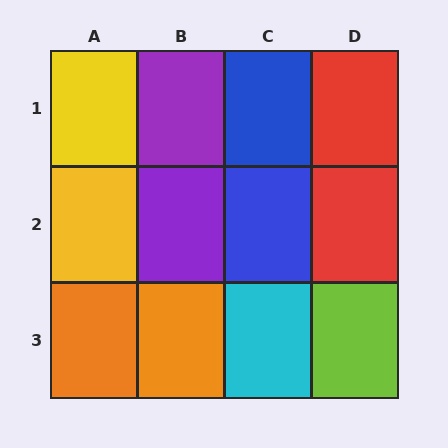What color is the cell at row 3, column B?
Orange.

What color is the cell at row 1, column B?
Purple.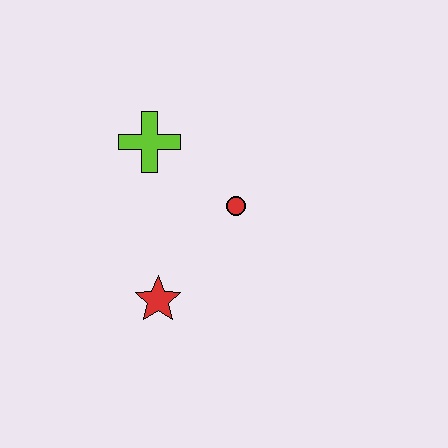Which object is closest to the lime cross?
The red circle is closest to the lime cross.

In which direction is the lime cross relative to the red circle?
The lime cross is to the left of the red circle.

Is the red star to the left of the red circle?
Yes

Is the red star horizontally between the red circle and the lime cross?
Yes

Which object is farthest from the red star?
The lime cross is farthest from the red star.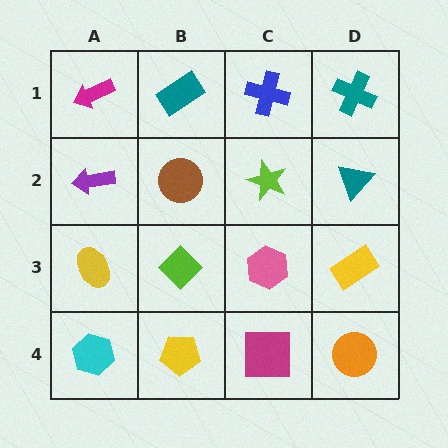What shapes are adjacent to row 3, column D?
A teal triangle (row 2, column D), an orange circle (row 4, column D), a pink hexagon (row 3, column C).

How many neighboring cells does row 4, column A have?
2.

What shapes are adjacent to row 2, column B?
A teal rectangle (row 1, column B), a lime diamond (row 3, column B), a purple arrow (row 2, column A), a lime star (row 2, column C).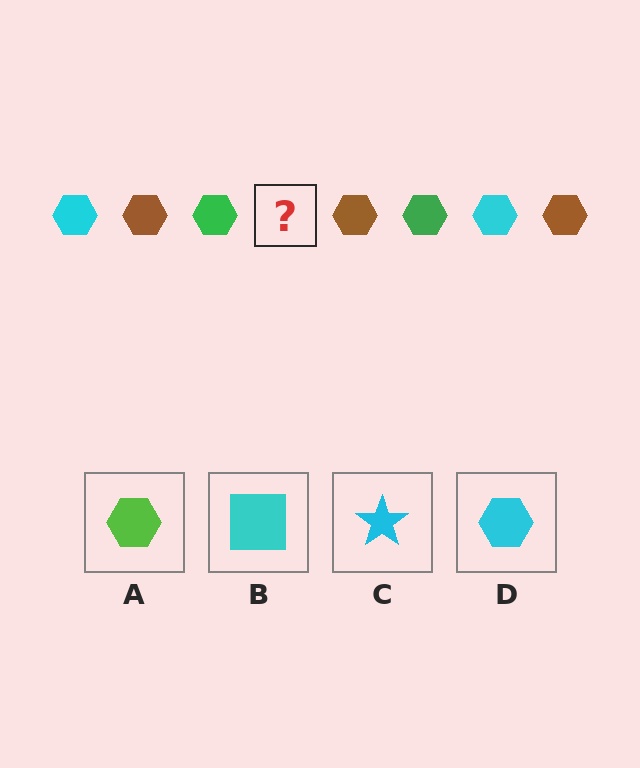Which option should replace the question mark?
Option D.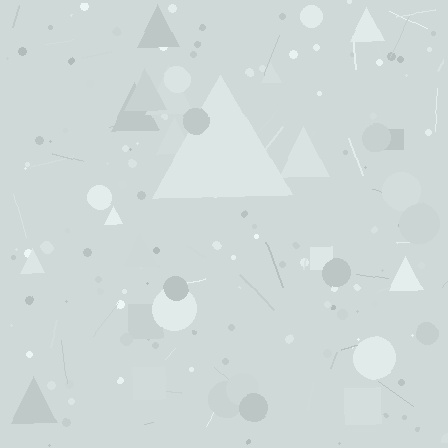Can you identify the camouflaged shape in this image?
The camouflaged shape is a triangle.